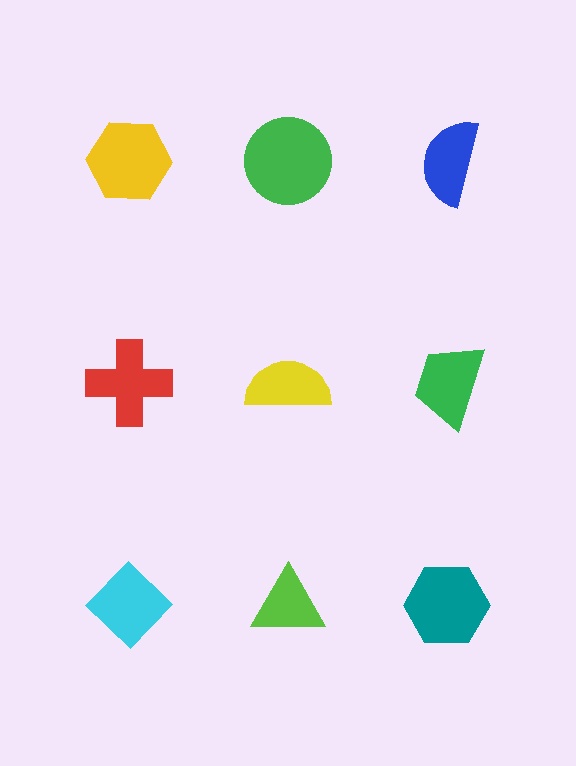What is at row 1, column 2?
A green circle.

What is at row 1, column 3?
A blue semicircle.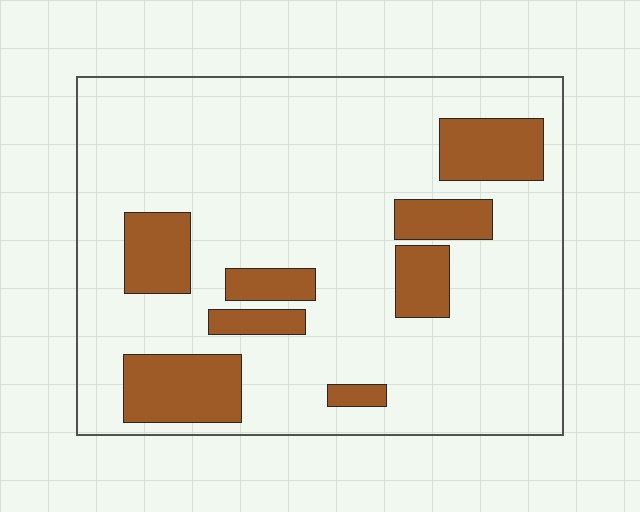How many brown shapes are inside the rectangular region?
8.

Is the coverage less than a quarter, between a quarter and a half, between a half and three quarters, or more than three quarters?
Less than a quarter.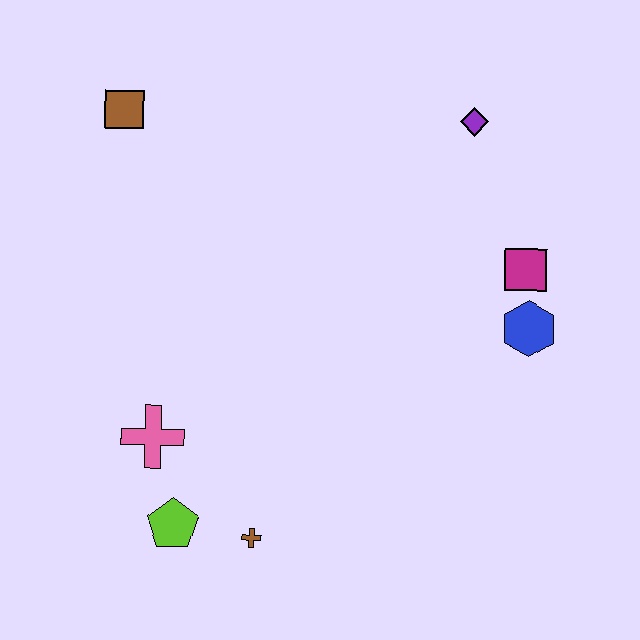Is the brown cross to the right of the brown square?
Yes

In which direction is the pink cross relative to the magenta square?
The pink cross is to the left of the magenta square.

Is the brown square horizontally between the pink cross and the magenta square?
No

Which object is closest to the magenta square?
The blue hexagon is closest to the magenta square.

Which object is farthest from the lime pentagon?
The purple diamond is farthest from the lime pentagon.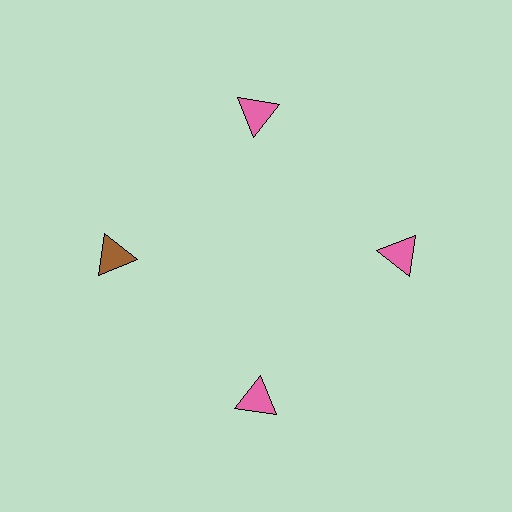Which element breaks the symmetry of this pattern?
The brown triangle at roughly the 9 o'clock position breaks the symmetry. All other shapes are pink triangles.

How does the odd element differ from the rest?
It has a different color: brown instead of pink.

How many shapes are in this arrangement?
There are 4 shapes arranged in a ring pattern.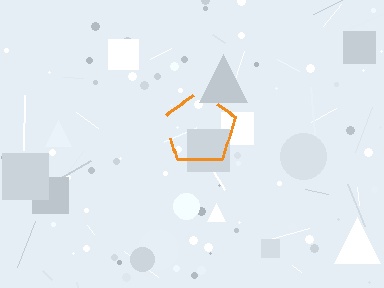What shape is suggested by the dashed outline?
The dashed outline suggests a pentagon.